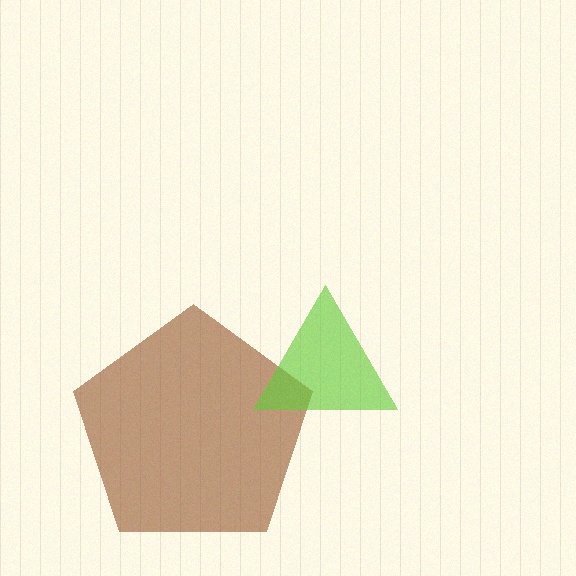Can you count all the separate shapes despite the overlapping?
Yes, there are 2 separate shapes.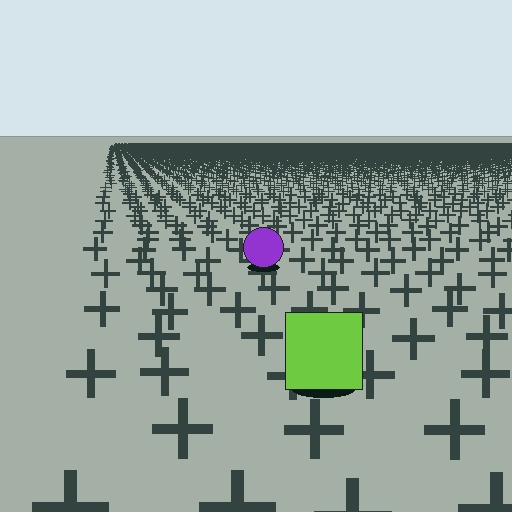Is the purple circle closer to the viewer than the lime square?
No. The lime square is closer — you can tell from the texture gradient: the ground texture is coarser near it.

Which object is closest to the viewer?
The lime square is closest. The texture marks near it are larger and more spread out.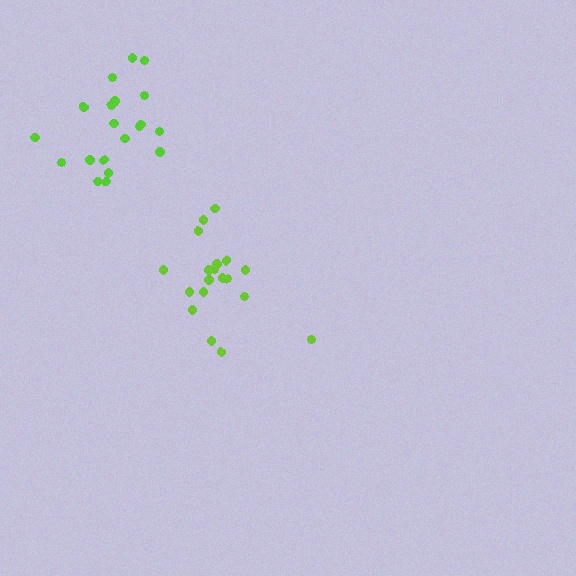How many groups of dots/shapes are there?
There are 2 groups.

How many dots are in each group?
Group 1: 19 dots, Group 2: 20 dots (39 total).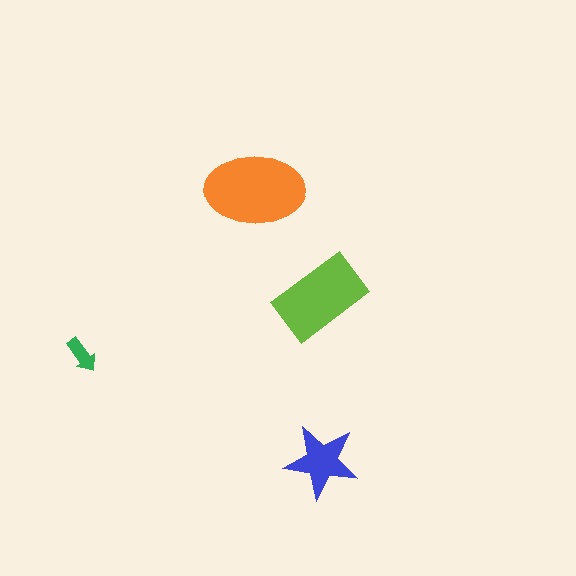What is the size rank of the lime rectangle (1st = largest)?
2nd.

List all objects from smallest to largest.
The green arrow, the blue star, the lime rectangle, the orange ellipse.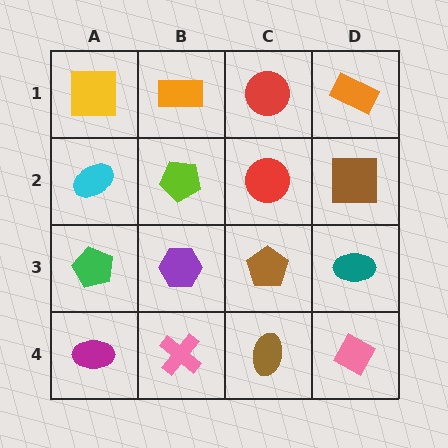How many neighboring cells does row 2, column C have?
4.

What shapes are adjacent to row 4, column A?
A green pentagon (row 3, column A), a pink cross (row 4, column B).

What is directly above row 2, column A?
A yellow square.